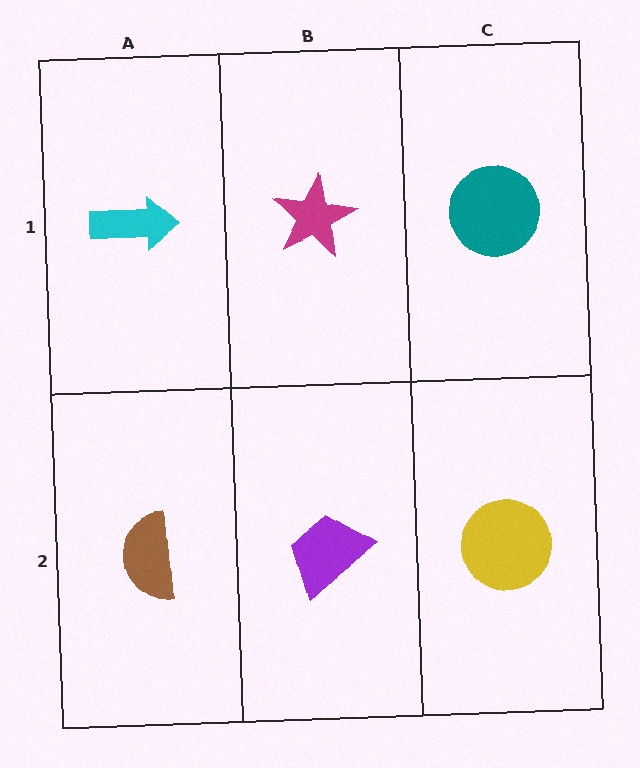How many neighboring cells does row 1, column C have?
2.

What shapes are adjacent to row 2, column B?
A magenta star (row 1, column B), a brown semicircle (row 2, column A), a yellow circle (row 2, column C).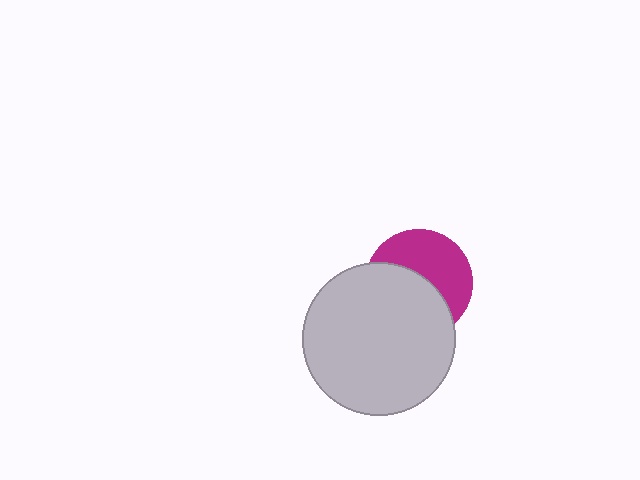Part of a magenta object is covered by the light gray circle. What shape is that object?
It is a circle.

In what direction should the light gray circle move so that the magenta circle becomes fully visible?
The light gray circle should move down. That is the shortest direction to clear the overlap and leave the magenta circle fully visible.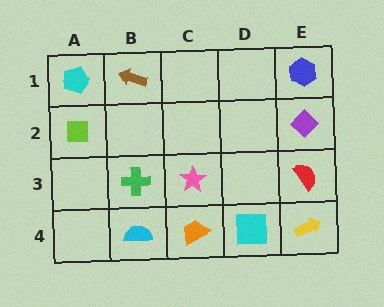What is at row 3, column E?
A red semicircle.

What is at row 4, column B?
A cyan semicircle.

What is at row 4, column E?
A yellow arrow.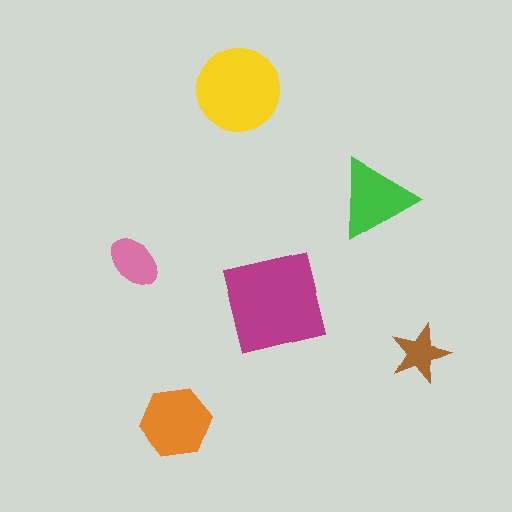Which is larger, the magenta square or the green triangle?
The magenta square.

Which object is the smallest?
The brown star.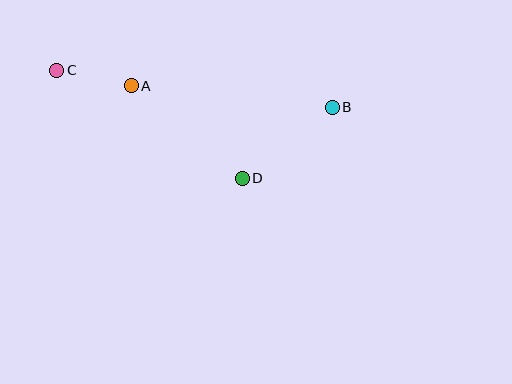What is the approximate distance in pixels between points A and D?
The distance between A and D is approximately 145 pixels.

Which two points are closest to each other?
Points A and C are closest to each other.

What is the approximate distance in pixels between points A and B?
The distance between A and B is approximately 202 pixels.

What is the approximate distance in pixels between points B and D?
The distance between B and D is approximately 115 pixels.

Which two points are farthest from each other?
Points B and C are farthest from each other.